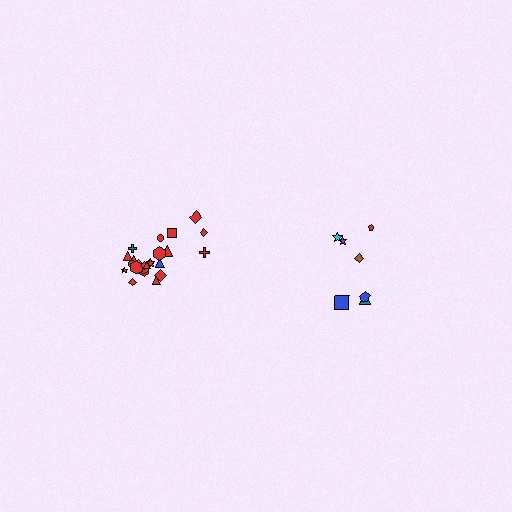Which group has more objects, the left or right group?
The left group.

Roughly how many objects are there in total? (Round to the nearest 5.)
Roughly 30 objects in total.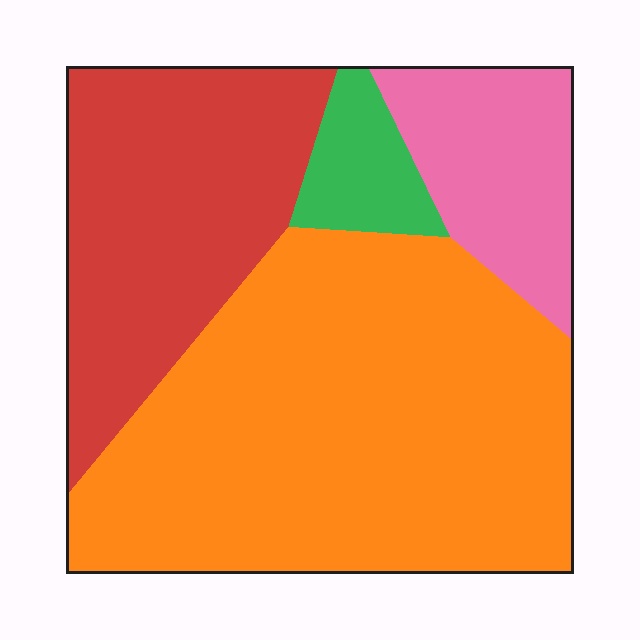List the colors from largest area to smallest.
From largest to smallest: orange, red, pink, green.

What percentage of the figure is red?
Red takes up about one quarter (1/4) of the figure.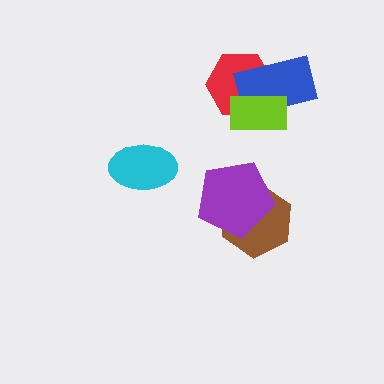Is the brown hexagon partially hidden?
Yes, it is partially covered by another shape.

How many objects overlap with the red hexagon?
2 objects overlap with the red hexagon.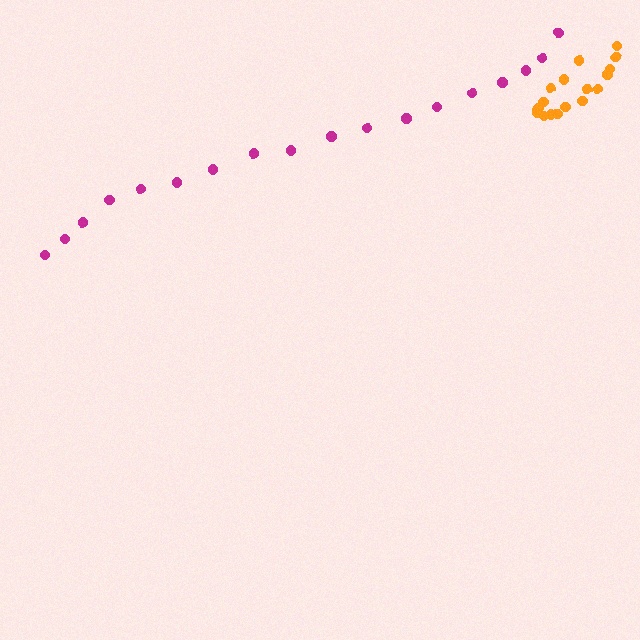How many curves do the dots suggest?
There are 2 distinct paths.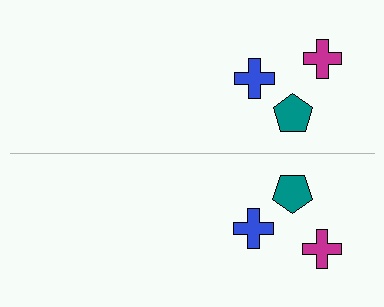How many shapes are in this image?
There are 6 shapes in this image.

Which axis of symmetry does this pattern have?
The pattern has a horizontal axis of symmetry running through the center of the image.